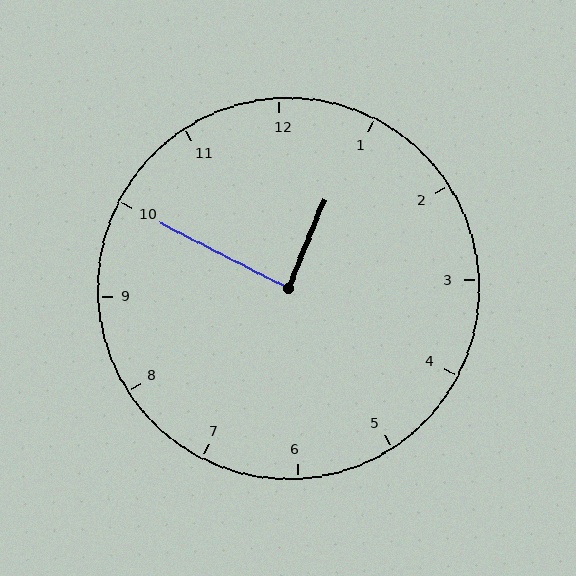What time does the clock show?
12:50.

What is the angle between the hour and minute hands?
Approximately 85 degrees.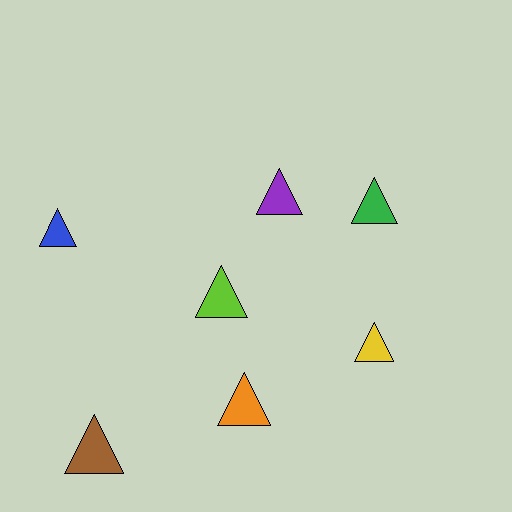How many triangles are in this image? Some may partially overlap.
There are 7 triangles.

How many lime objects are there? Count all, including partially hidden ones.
There is 1 lime object.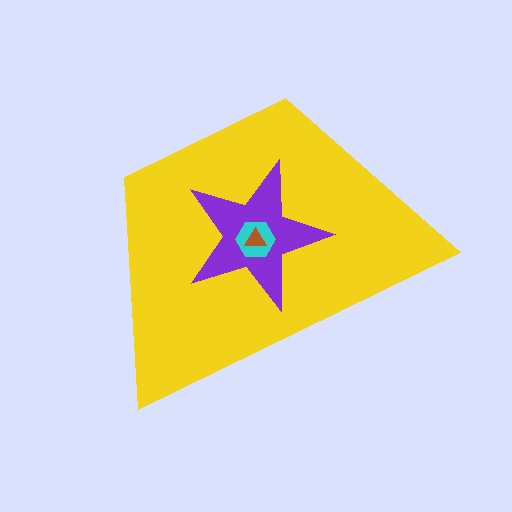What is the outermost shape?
The yellow trapezoid.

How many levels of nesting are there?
4.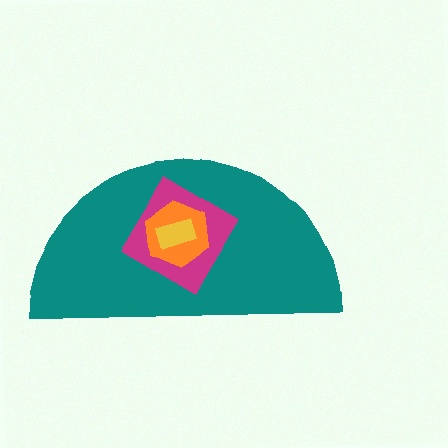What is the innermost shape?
The yellow rectangle.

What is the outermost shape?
The teal semicircle.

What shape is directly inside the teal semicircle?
The magenta diamond.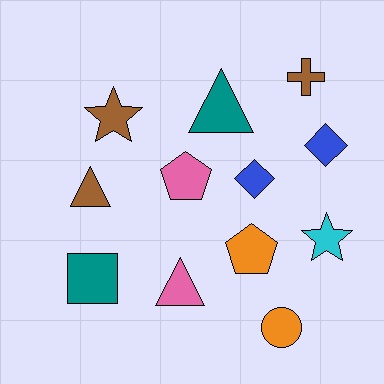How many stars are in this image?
There are 2 stars.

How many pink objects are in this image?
There are 2 pink objects.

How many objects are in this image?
There are 12 objects.